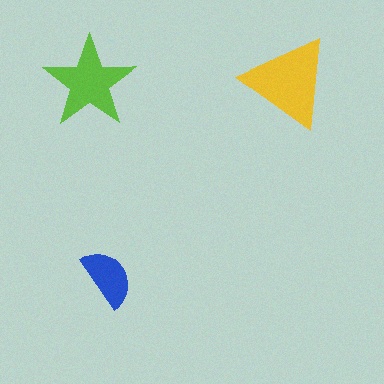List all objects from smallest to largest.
The blue semicircle, the lime star, the yellow triangle.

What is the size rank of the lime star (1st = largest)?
2nd.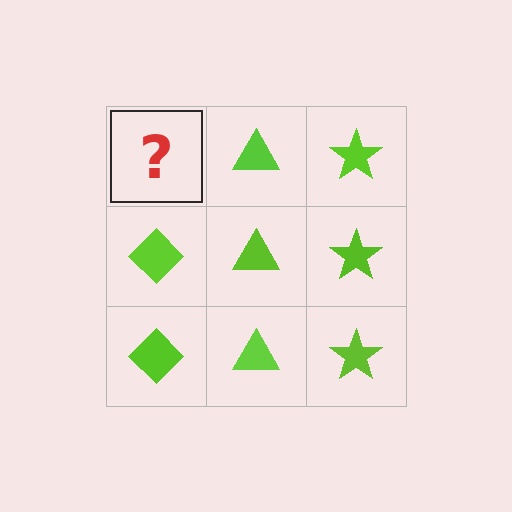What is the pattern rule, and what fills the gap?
The rule is that each column has a consistent shape. The gap should be filled with a lime diamond.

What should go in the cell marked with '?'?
The missing cell should contain a lime diamond.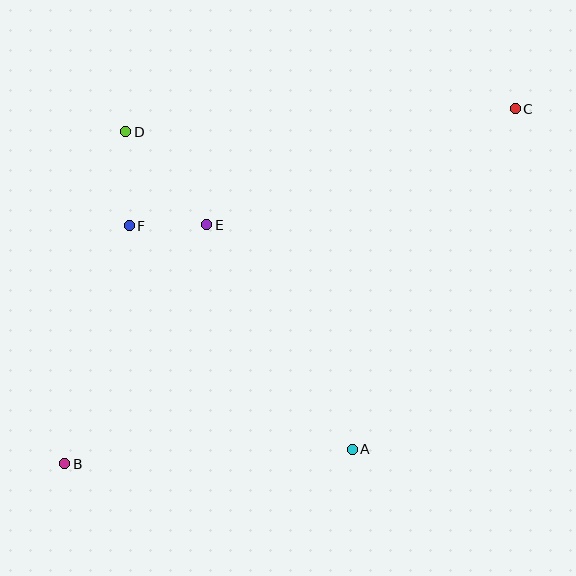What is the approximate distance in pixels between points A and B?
The distance between A and B is approximately 288 pixels.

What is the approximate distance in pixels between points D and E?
The distance between D and E is approximately 124 pixels.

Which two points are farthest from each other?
Points B and C are farthest from each other.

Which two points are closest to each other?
Points E and F are closest to each other.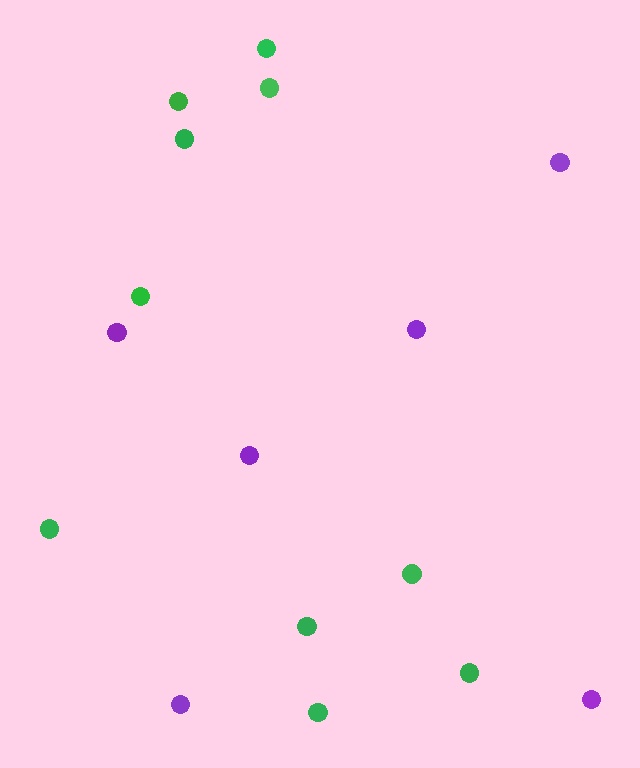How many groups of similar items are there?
There are 2 groups: one group of purple circles (6) and one group of green circles (10).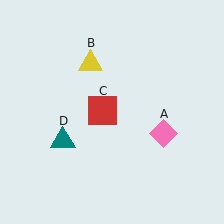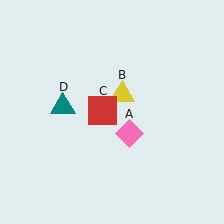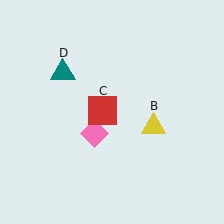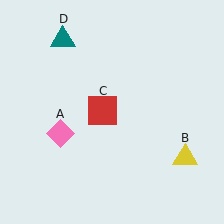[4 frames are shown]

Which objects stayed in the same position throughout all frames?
Red square (object C) remained stationary.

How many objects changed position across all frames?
3 objects changed position: pink diamond (object A), yellow triangle (object B), teal triangle (object D).